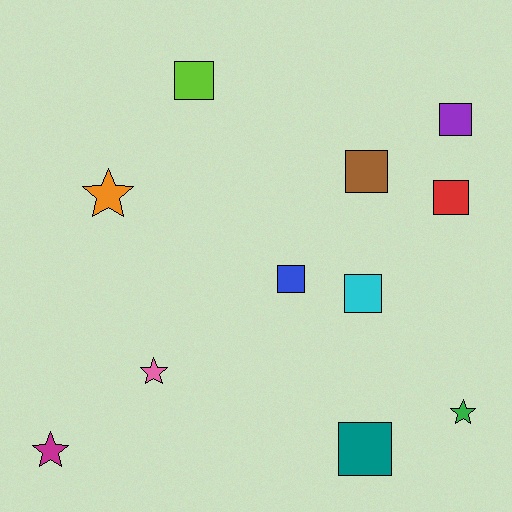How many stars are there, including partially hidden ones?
There are 4 stars.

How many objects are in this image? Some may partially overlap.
There are 11 objects.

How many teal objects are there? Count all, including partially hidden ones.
There is 1 teal object.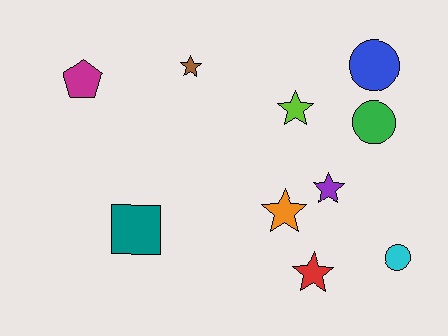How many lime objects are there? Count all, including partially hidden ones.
There is 1 lime object.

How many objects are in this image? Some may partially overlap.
There are 10 objects.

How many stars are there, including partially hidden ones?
There are 5 stars.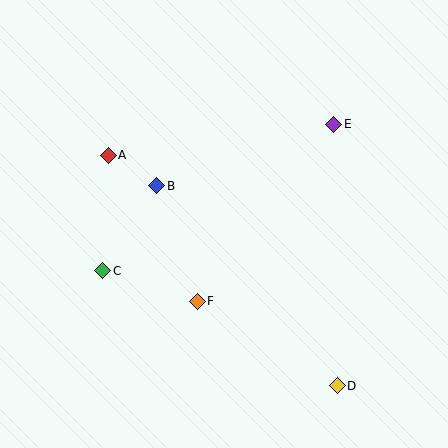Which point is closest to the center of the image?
Point B at (157, 186) is closest to the center.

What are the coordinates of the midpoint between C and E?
The midpoint between C and E is at (218, 197).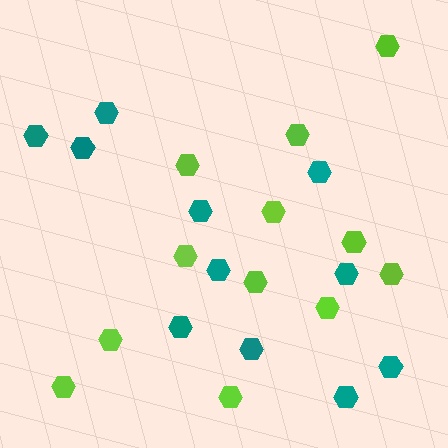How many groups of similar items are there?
There are 2 groups: one group of lime hexagons (12) and one group of teal hexagons (11).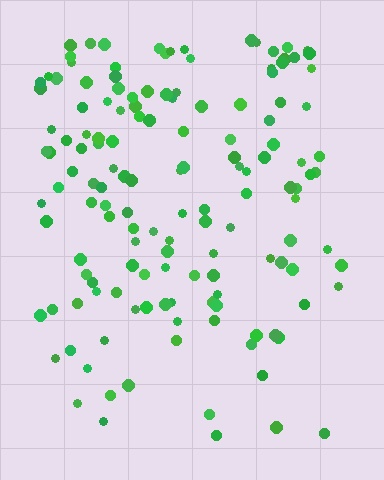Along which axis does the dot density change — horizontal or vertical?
Vertical.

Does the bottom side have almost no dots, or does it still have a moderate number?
Still a moderate number, just noticeably fewer than the top.